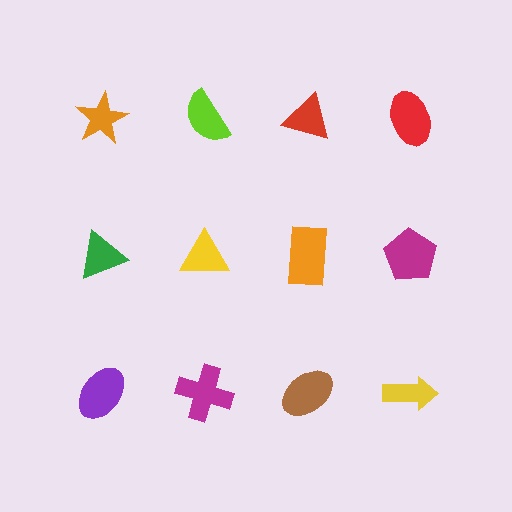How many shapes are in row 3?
4 shapes.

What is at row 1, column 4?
A red ellipse.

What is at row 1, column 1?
An orange star.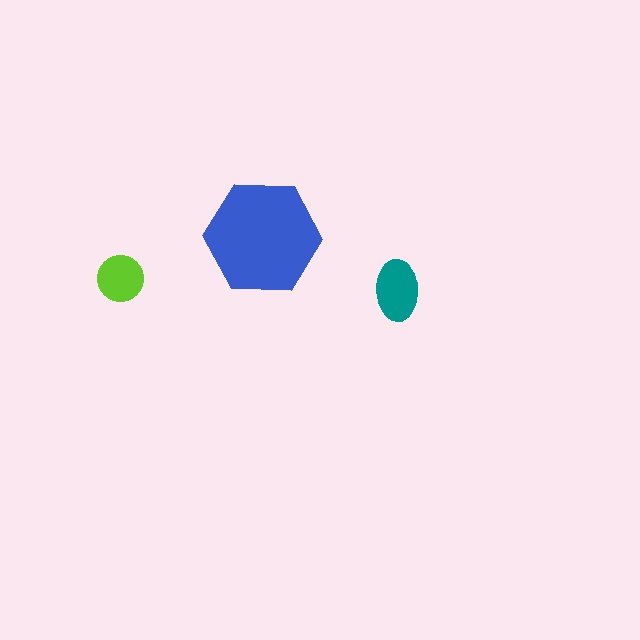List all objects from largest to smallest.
The blue hexagon, the teal ellipse, the lime circle.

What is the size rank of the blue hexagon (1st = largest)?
1st.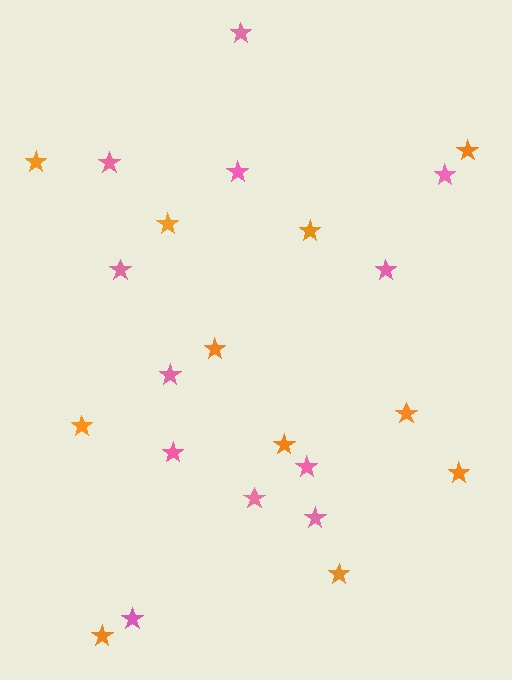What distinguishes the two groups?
There are 2 groups: one group of pink stars (12) and one group of orange stars (11).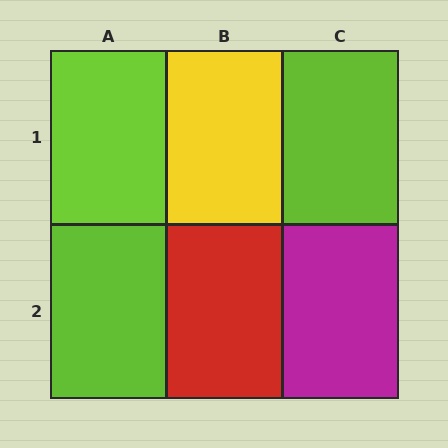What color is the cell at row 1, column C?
Lime.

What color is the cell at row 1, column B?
Yellow.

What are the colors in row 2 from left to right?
Lime, red, magenta.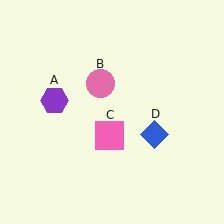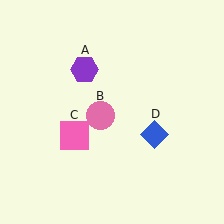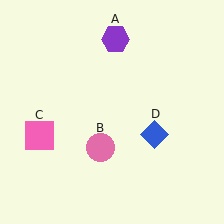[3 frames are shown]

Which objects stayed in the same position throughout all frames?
Blue diamond (object D) remained stationary.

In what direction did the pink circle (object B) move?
The pink circle (object B) moved down.